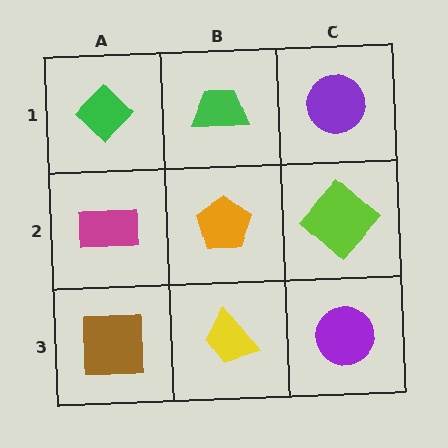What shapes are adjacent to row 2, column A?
A green diamond (row 1, column A), a brown square (row 3, column A), an orange pentagon (row 2, column B).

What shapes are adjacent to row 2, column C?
A purple circle (row 1, column C), a purple circle (row 3, column C), an orange pentagon (row 2, column B).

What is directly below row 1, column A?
A magenta rectangle.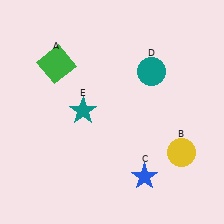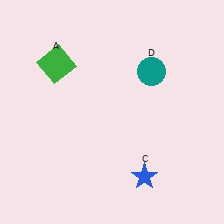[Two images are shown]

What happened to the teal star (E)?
The teal star (E) was removed in Image 2. It was in the top-left area of Image 1.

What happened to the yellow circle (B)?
The yellow circle (B) was removed in Image 2. It was in the bottom-right area of Image 1.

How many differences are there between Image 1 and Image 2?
There are 2 differences between the two images.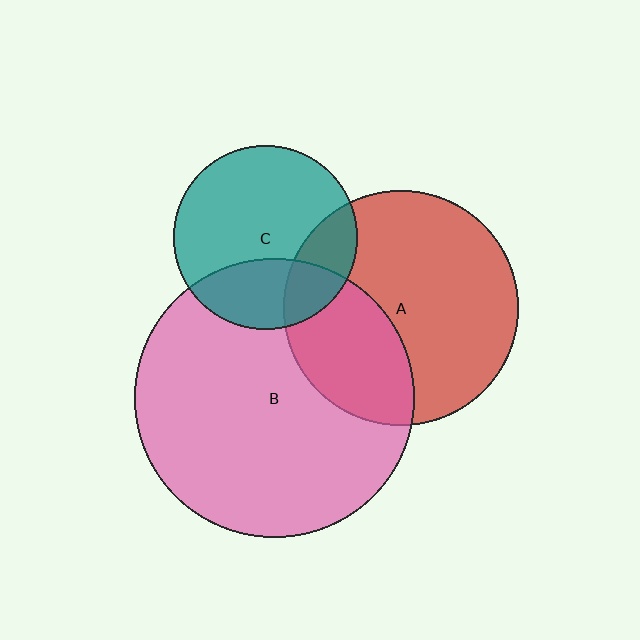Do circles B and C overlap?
Yes.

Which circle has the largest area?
Circle B (pink).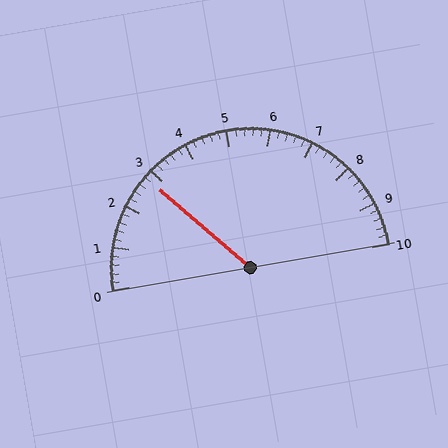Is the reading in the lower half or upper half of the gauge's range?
The reading is in the lower half of the range (0 to 10).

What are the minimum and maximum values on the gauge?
The gauge ranges from 0 to 10.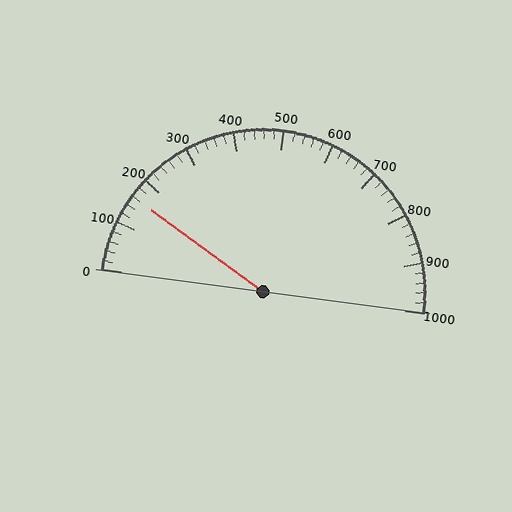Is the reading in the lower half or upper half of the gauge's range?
The reading is in the lower half of the range (0 to 1000).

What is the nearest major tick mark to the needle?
The nearest major tick mark is 200.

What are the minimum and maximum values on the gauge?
The gauge ranges from 0 to 1000.